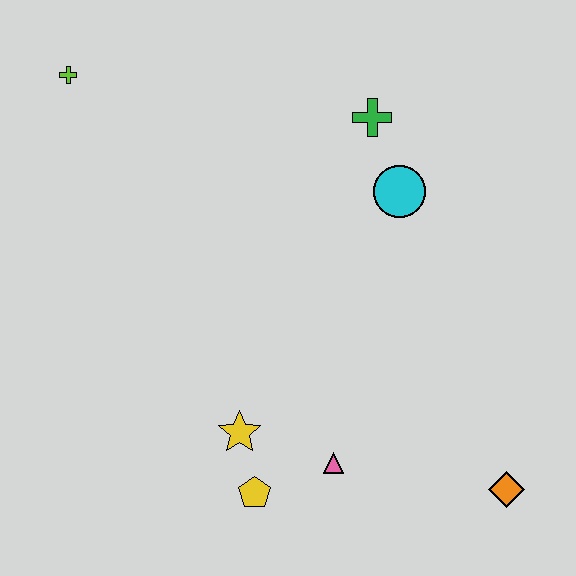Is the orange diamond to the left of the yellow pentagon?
No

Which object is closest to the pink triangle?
The yellow pentagon is closest to the pink triangle.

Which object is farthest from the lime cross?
The orange diamond is farthest from the lime cross.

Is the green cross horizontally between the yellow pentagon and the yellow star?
No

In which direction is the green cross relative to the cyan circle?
The green cross is above the cyan circle.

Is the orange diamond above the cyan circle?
No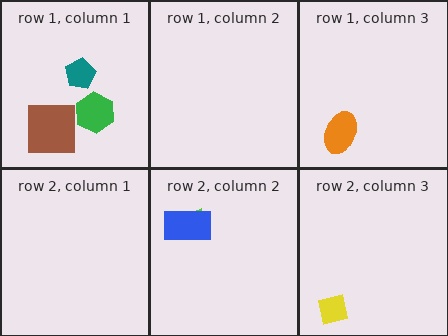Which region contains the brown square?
The row 1, column 1 region.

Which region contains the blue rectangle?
The row 2, column 2 region.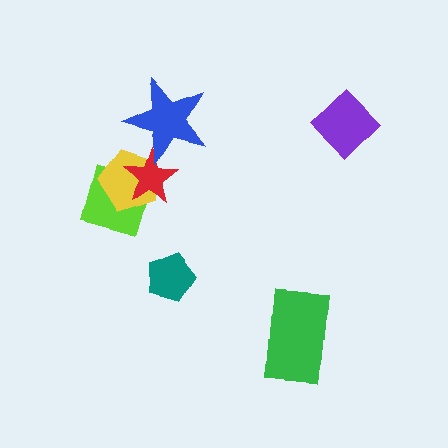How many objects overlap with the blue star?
2 objects overlap with the blue star.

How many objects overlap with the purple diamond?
0 objects overlap with the purple diamond.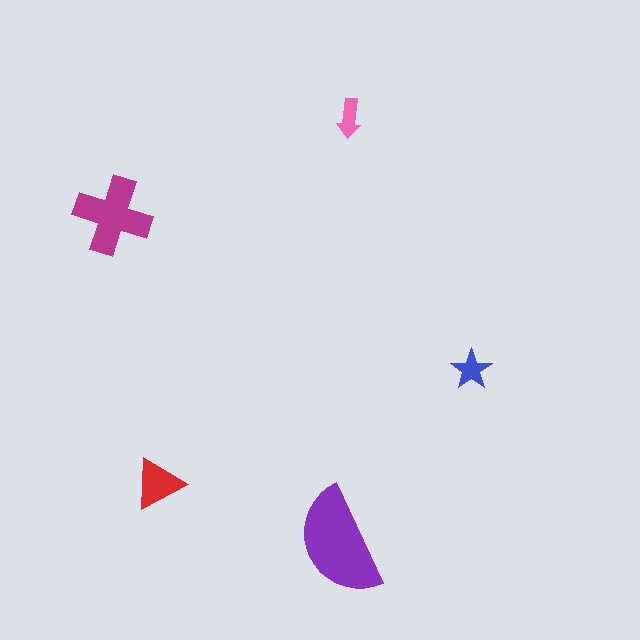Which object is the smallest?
The pink arrow.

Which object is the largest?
The purple semicircle.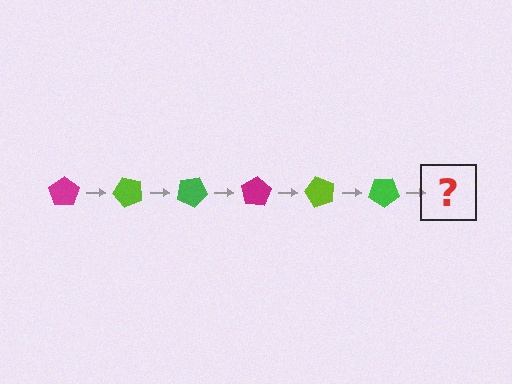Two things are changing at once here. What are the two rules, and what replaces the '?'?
The two rules are that it rotates 50 degrees each step and the color cycles through magenta, lime, and green. The '?' should be a magenta pentagon, rotated 300 degrees from the start.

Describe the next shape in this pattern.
It should be a magenta pentagon, rotated 300 degrees from the start.